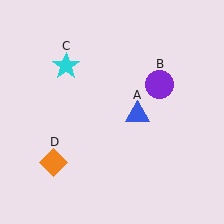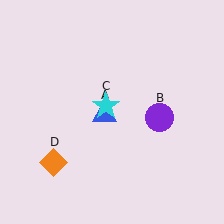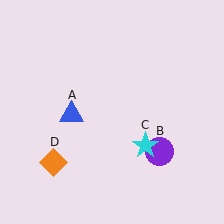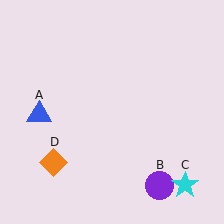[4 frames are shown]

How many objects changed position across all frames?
3 objects changed position: blue triangle (object A), purple circle (object B), cyan star (object C).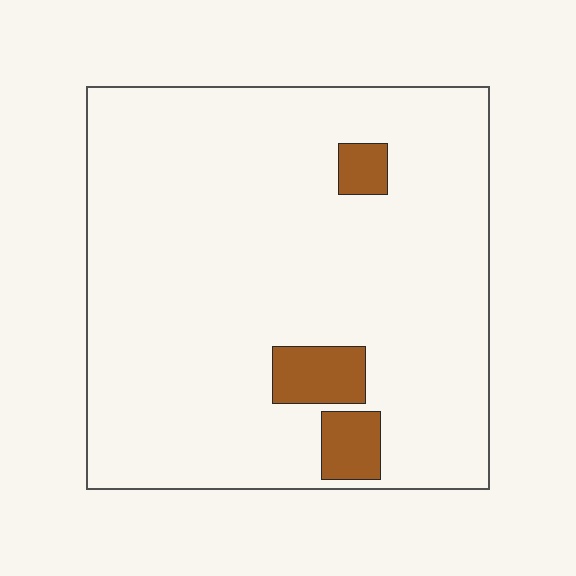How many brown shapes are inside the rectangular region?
3.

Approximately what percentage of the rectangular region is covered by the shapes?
Approximately 5%.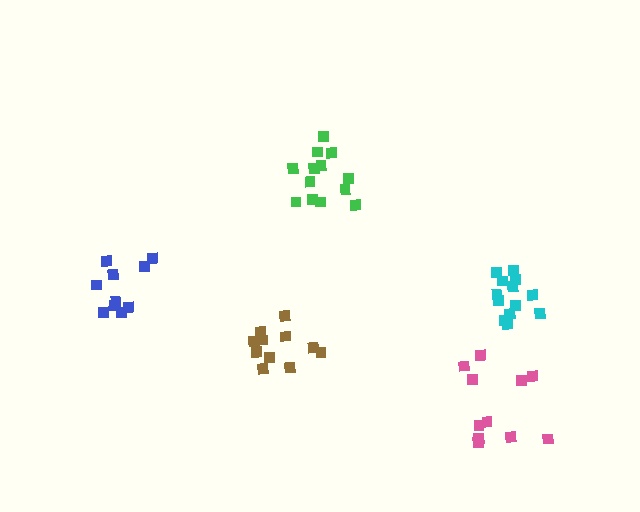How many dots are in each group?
Group 1: 13 dots, Group 2: 13 dots, Group 3: 11 dots, Group 4: 11 dots, Group 5: 10 dots (58 total).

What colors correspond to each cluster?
The clusters are colored: green, cyan, pink, brown, blue.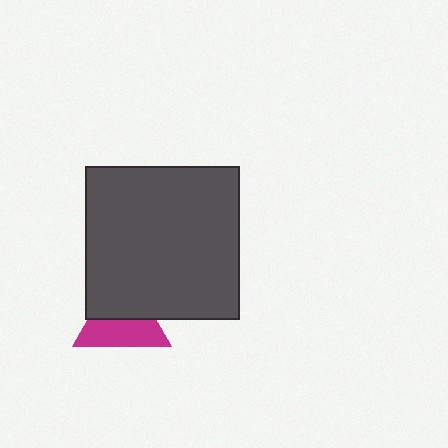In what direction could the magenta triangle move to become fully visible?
The magenta triangle could move down. That would shift it out from behind the dark gray square entirely.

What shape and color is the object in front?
The object in front is a dark gray square.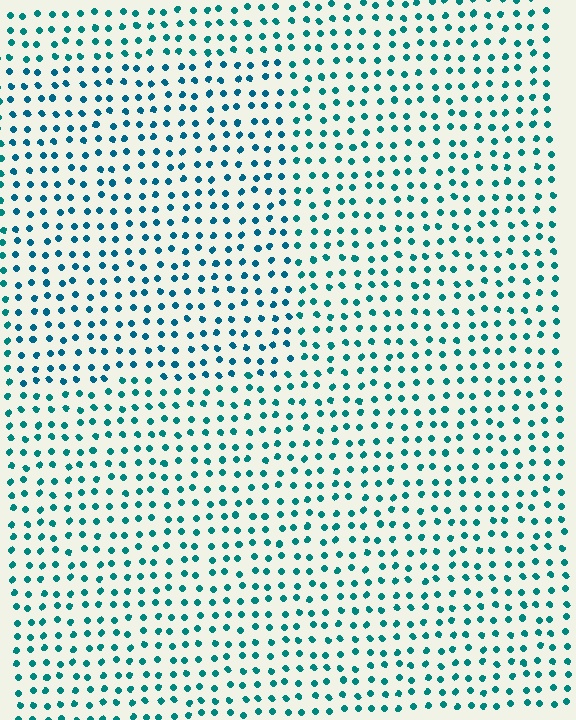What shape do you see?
I see a rectangle.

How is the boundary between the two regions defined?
The boundary is defined purely by a slight shift in hue (about 19 degrees). Spacing, size, and orientation are identical on both sides.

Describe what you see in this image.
The image is filled with small teal elements in a uniform arrangement. A rectangle-shaped region is visible where the elements are tinted to a slightly different hue, forming a subtle color boundary.